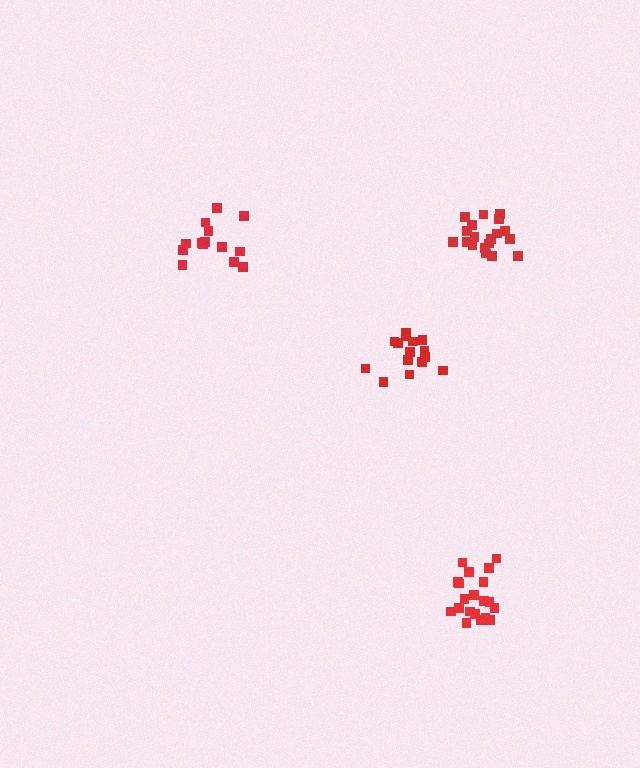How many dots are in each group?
Group 1: 19 dots, Group 2: 14 dots, Group 3: 20 dots, Group 4: 16 dots (69 total).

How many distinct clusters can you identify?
There are 4 distinct clusters.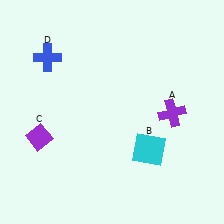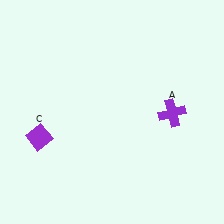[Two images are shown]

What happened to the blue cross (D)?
The blue cross (D) was removed in Image 2. It was in the top-left area of Image 1.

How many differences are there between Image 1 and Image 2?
There are 2 differences between the two images.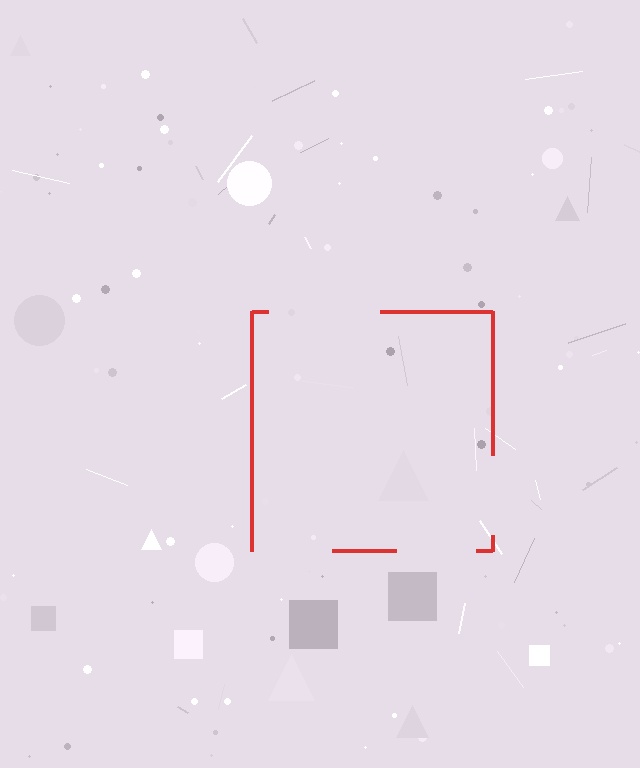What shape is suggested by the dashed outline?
The dashed outline suggests a square.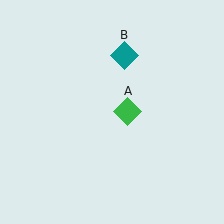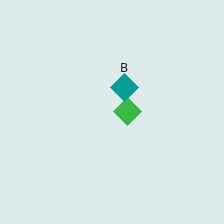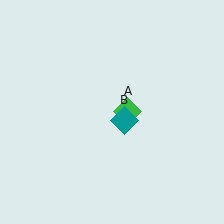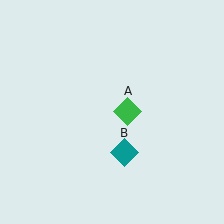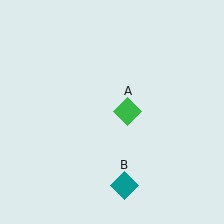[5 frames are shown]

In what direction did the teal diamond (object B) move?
The teal diamond (object B) moved down.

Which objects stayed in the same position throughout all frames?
Green diamond (object A) remained stationary.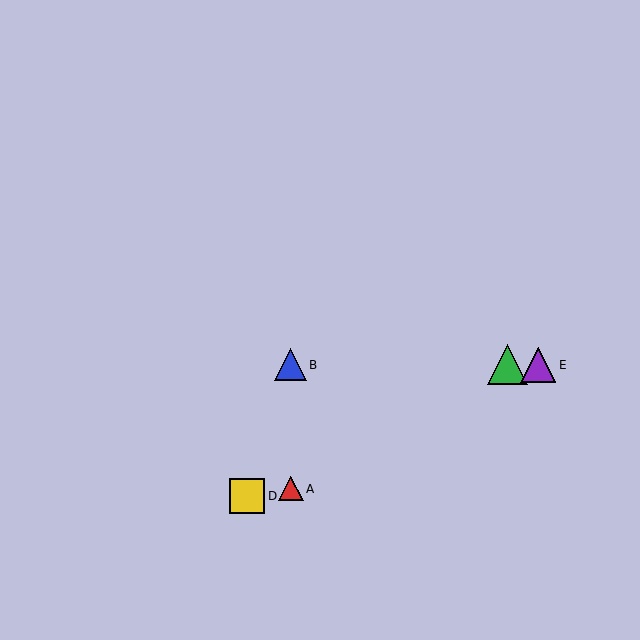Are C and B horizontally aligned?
Yes, both are at y≈365.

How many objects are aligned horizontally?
3 objects (B, C, E) are aligned horizontally.